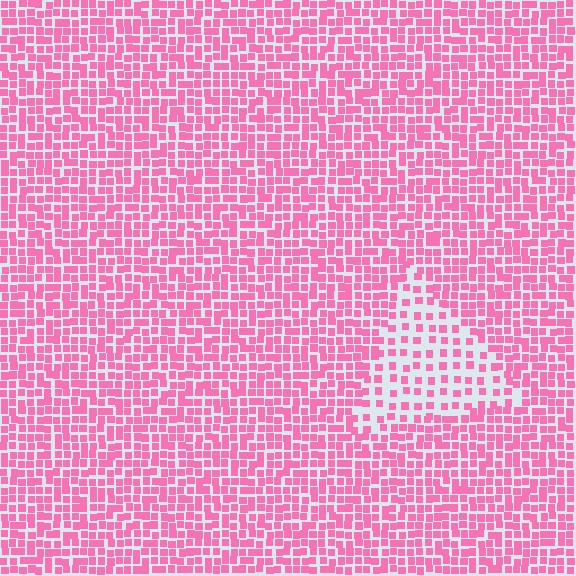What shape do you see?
I see a triangle.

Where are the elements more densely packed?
The elements are more densely packed outside the triangle boundary.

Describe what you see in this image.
The image contains small pink elements arranged at two different densities. A triangle-shaped region is visible where the elements are less densely packed than the surrounding area.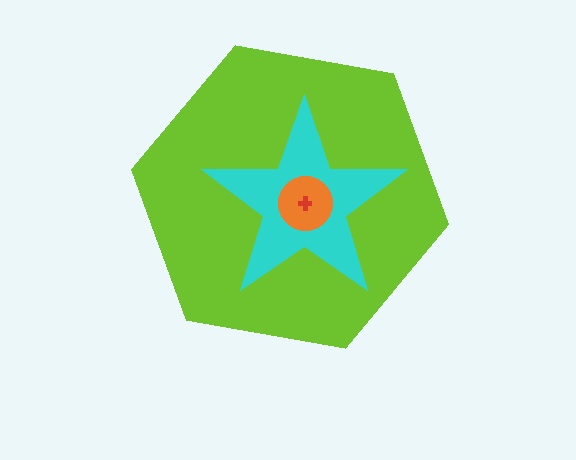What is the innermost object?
The red cross.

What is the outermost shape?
The lime hexagon.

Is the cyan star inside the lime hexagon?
Yes.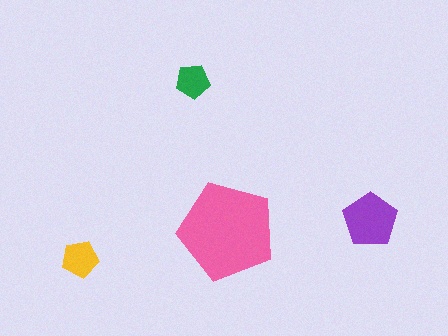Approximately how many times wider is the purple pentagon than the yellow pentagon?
About 1.5 times wider.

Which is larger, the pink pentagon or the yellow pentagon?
The pink one.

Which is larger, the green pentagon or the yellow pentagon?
The yellow one.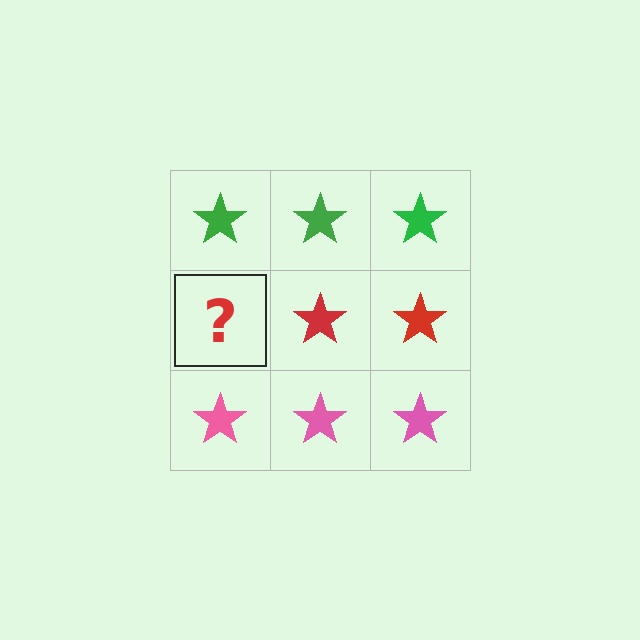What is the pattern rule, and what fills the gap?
The rule is that each row has a consistent color. The gap should be filled with a red star.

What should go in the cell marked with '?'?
The missing cell should contain a red star.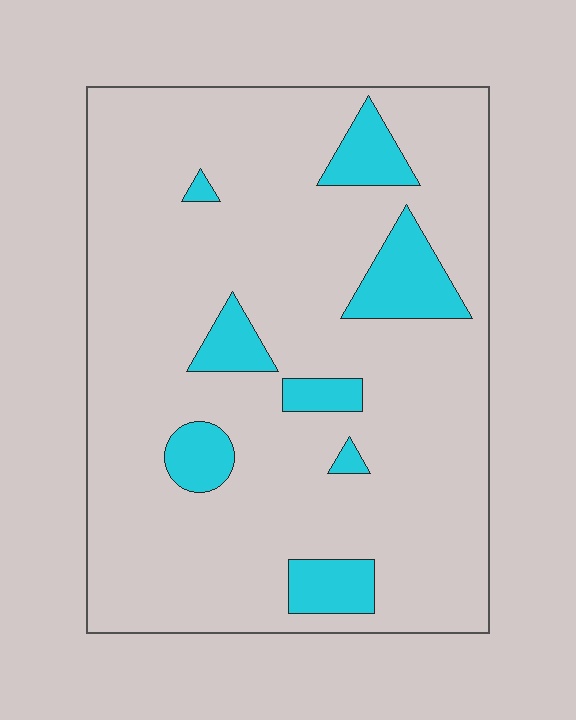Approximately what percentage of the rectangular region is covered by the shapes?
Approximately 15%.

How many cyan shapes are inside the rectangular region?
8.